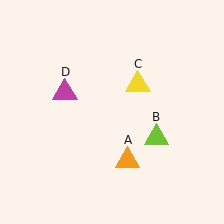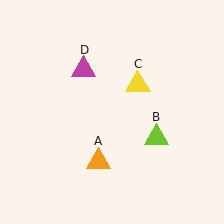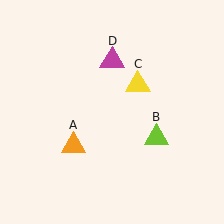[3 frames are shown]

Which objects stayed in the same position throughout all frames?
Lime triangle (object B) and yellow triangle (object C) remained stationary.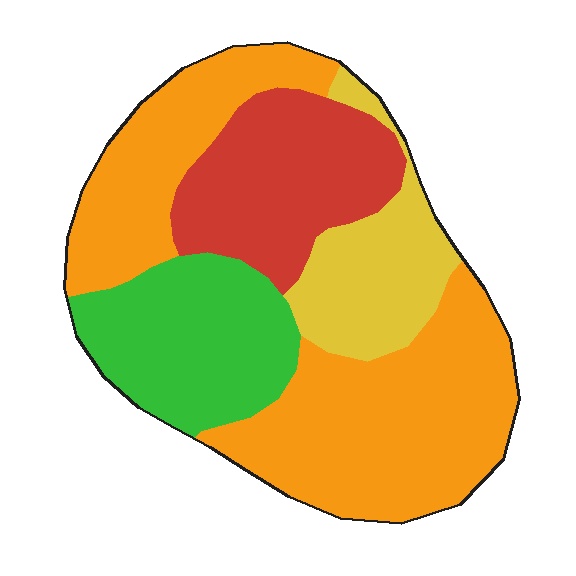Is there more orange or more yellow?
Orange.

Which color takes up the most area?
Orange, at roughly 45%.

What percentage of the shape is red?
Red covers around 20% of the shape.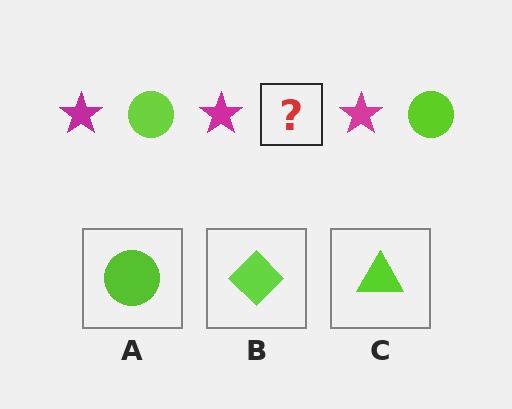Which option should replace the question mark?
Option A.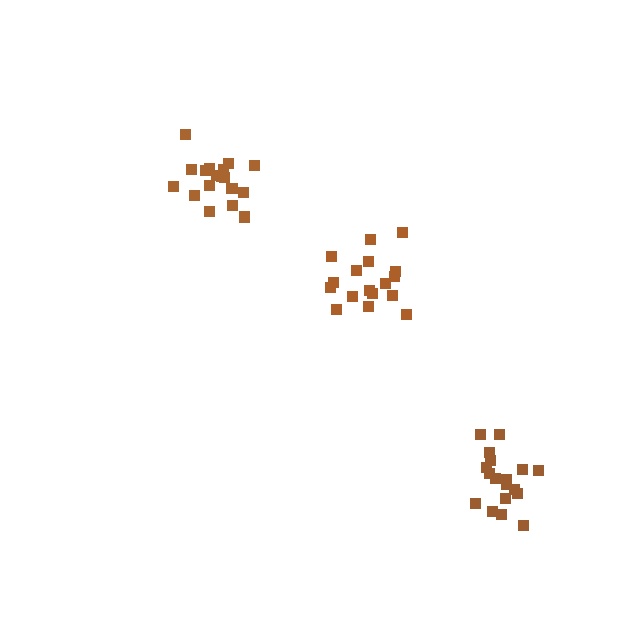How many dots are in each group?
Group 1: 19 dots, Group 2: 18 dots, Group 3: 17 dots (54 total).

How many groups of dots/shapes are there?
There are 3 groups.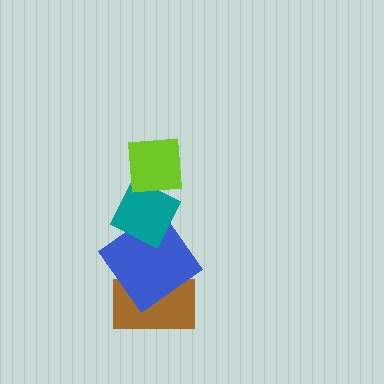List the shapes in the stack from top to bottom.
From top to bottom: the lime square, the teal diamond, the blue diamond, the brown rectangle.